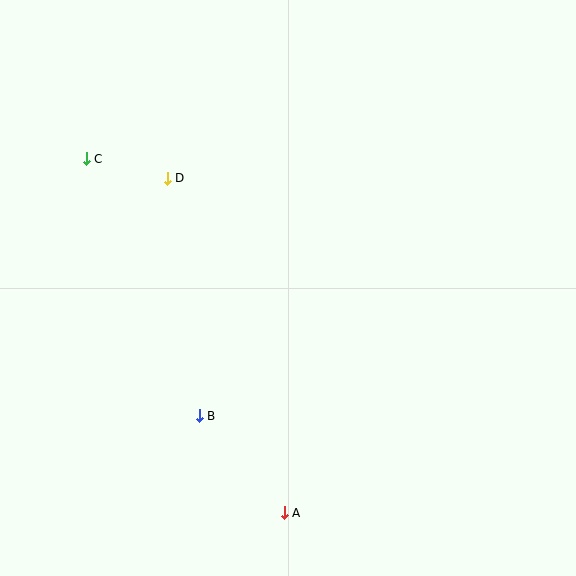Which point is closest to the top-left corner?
Point C is closest to the top-left corner.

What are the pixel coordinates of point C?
Point C is at (86, 159).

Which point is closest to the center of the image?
Point B at (199, 416) is closest to the center.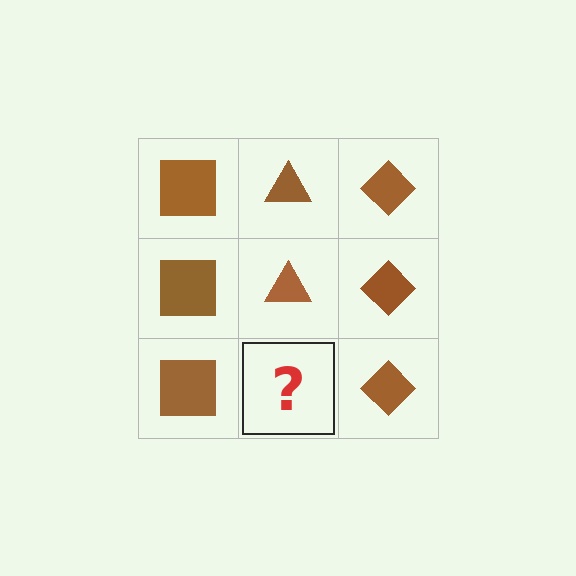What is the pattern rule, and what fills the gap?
The rule is that each column has a consistent shape. The gap should be filled with a brown triangle.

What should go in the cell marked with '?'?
The missing cell should contain a brown triangle.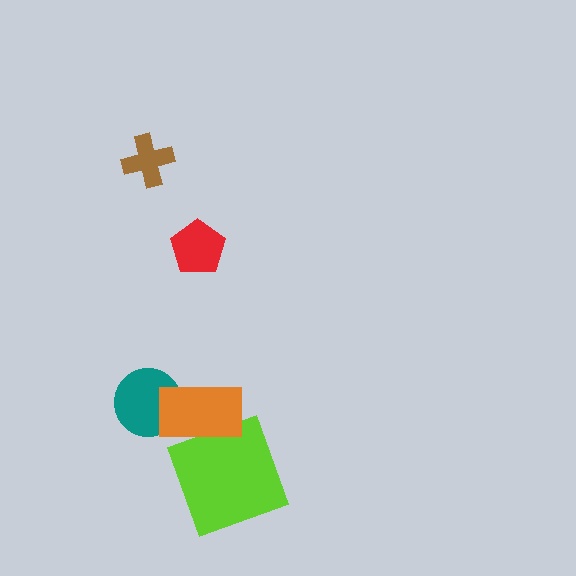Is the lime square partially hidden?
Yes, it is partially covered by another shape.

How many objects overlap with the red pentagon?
0 objects overlap with the red pentagon.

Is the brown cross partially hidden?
No, no other shape covers it.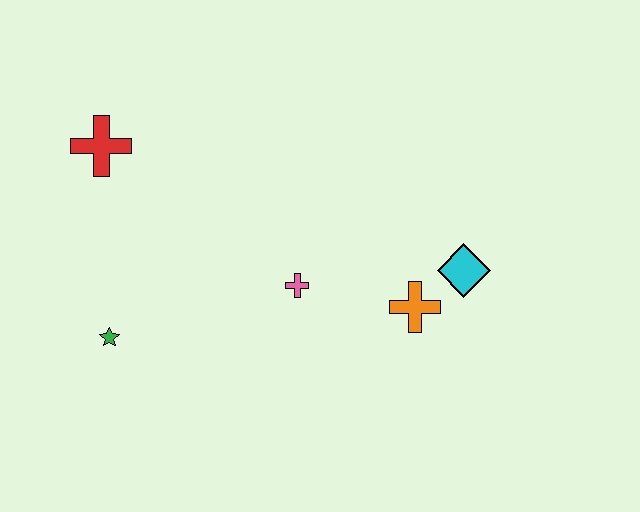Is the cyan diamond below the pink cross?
No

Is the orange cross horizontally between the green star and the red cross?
No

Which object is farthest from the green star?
The cyan diamond is farthest from the green star.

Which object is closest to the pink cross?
The orange cross is closest to the pink cross.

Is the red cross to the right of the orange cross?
No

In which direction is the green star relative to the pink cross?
The green star is to the left of the pink cross.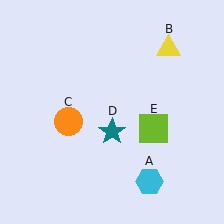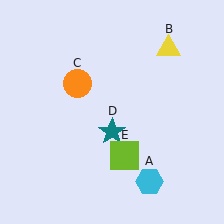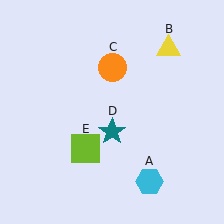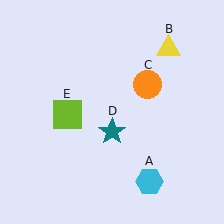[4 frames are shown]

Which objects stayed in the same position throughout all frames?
Cyan hexagon (object A) and yellow triangle (object B) and teal star (object D) remained stationary.